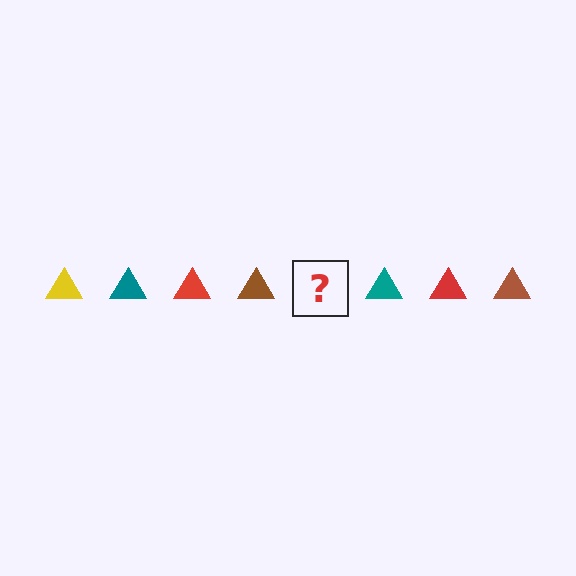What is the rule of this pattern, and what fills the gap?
The rule is that the pattern cycles through yellow, teal, red, brown triangles. The gap should be filled with a yellow triangle.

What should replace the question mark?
The question mark should be replaced with a yellow triangle.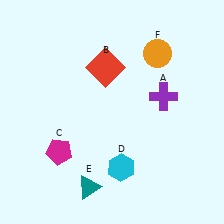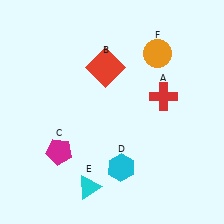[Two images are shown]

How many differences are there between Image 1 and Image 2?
There are 2 differences between the two images.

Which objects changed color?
A changed from purple to red. E changed from teal to cyan.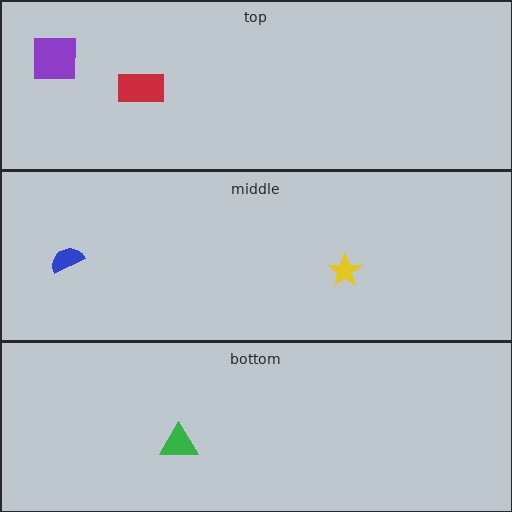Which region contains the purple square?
The top region.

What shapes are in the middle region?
The yellow star, the blue semicircle.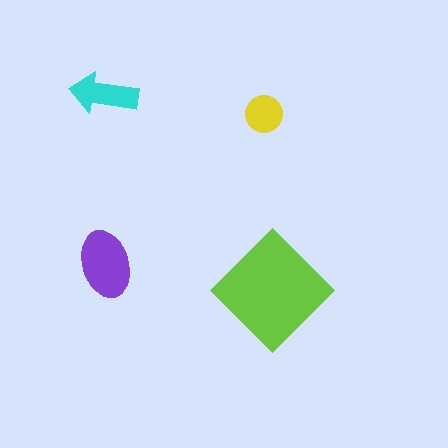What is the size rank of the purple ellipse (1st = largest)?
2nd.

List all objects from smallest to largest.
The yellow circle, the cyan arrow, the purple ellipse, the lime diamond.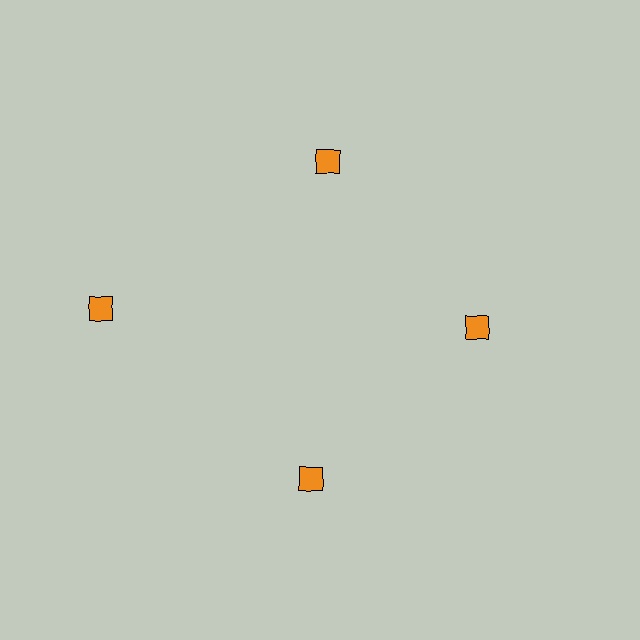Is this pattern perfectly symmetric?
No. The 4 orange diamonds are arranged in a ring, but one element near the 9 o'clock position is pushed outward from the center, breaking the 4-fold rotational symmetry.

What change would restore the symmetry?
The symmetry would be restored by moving it inward, back onto the ring so that all 4 diamonds sit at equal angles and equal distance from the center.